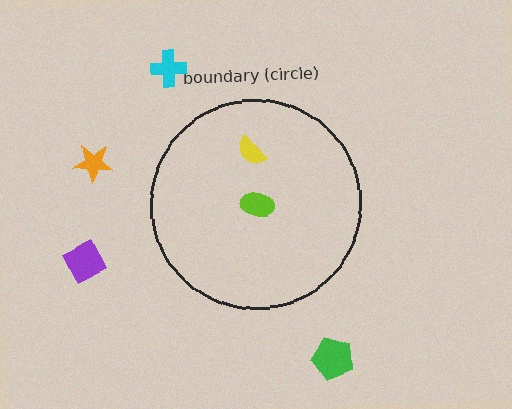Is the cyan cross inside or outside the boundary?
Outside.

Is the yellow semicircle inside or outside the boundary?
Inside.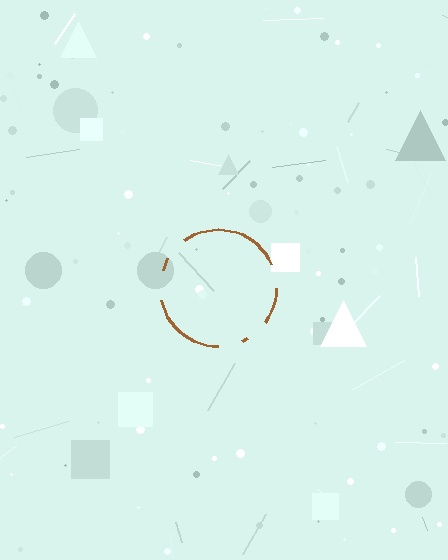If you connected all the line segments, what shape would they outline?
They would outline a circle.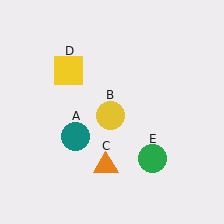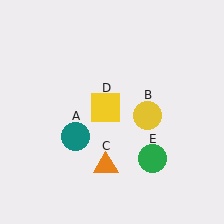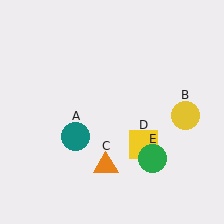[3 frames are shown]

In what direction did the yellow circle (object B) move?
The yellow circle (object B) moved right.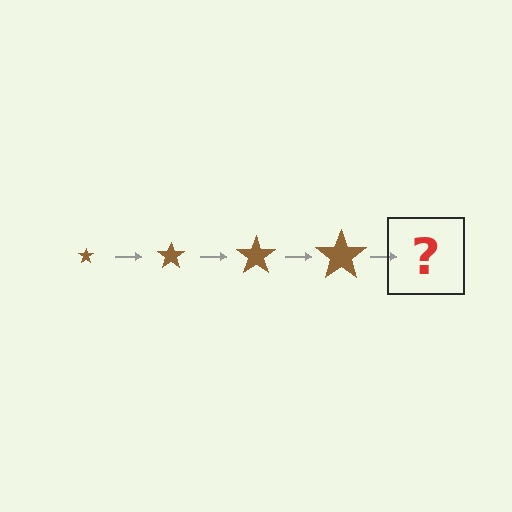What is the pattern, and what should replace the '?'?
The pattern is that the star gets progressively larger each step. The '?' should be a brown star, larger than the previous one.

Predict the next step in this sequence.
The next step is a brown star, larger than the previous one.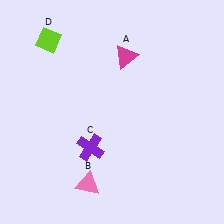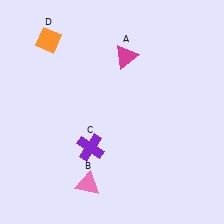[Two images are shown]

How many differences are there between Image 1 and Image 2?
There is 1 difference between the two images.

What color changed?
The diamond (D) changed from lime in Image 1 to orange in Image 2.